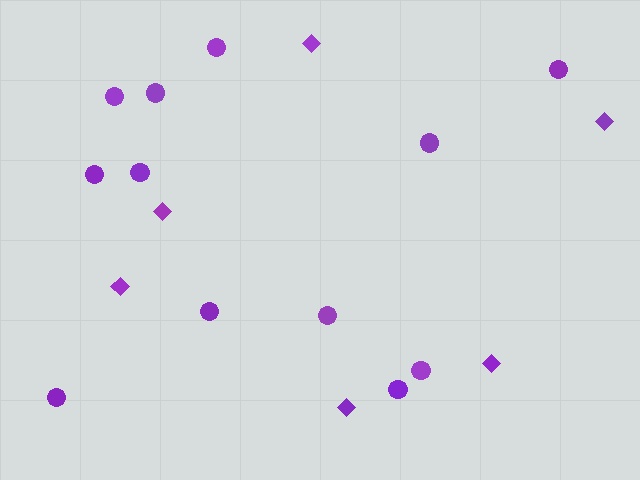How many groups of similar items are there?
There are 2 groups: one group of diamonds (6) and one group of circles (12).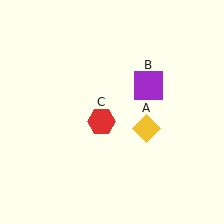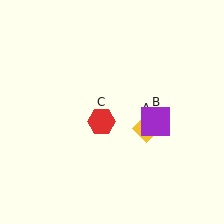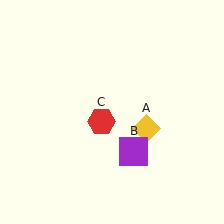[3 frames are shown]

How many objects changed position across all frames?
1 object changed position: purple square (object B).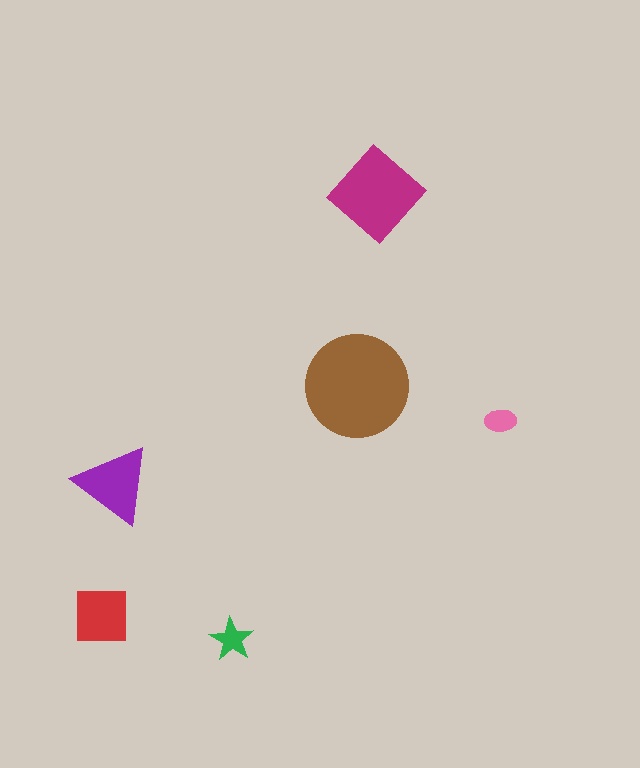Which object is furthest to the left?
The red square is leftmost.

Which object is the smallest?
The pink ellipse.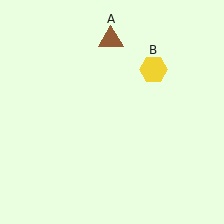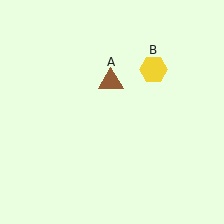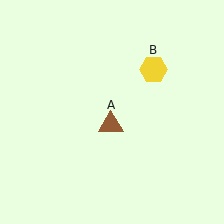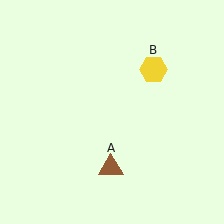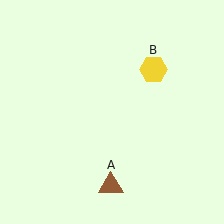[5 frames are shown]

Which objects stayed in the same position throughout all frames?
Yellow hexagon (object B) remained stationary.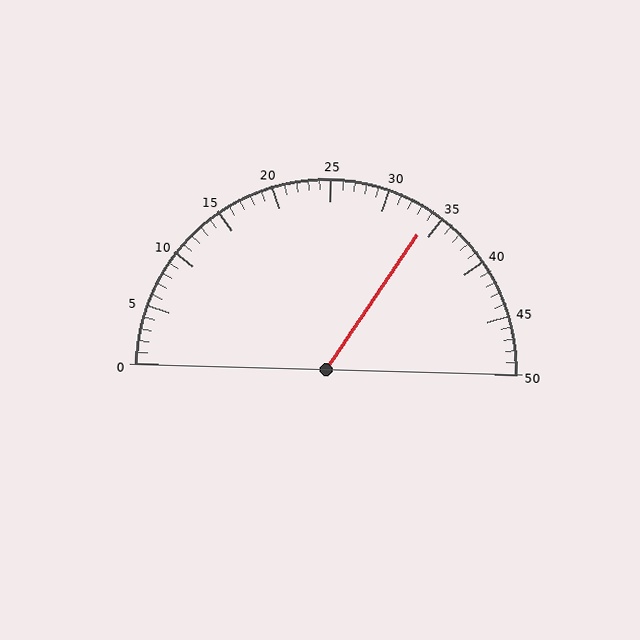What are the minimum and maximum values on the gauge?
The gauge ranges from 0 to 50.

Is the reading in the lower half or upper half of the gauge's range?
The reading is in the upper half of the range (0 to 50).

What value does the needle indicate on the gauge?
The needle indicates approximately 34.